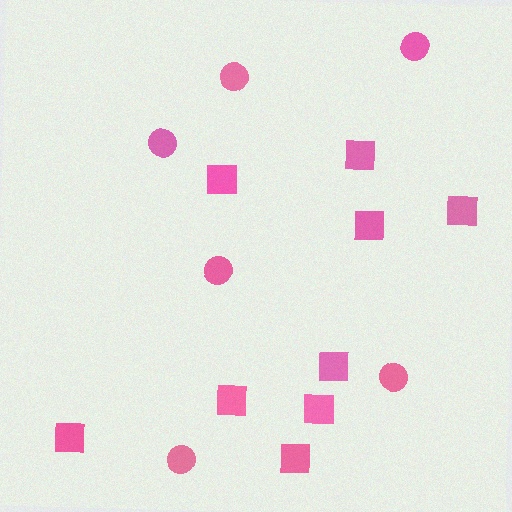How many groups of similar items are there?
There are 2 groups: one group of circles (6) and one group of squares (9).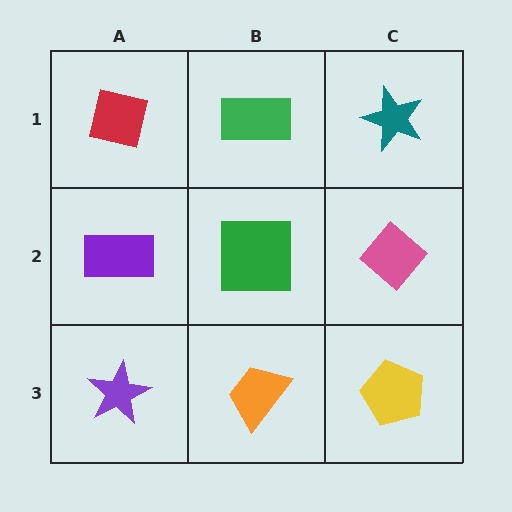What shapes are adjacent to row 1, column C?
A pink diamond (row 2, column C), a green rectangle (row 1, column B).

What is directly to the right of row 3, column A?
An orange trapezoid.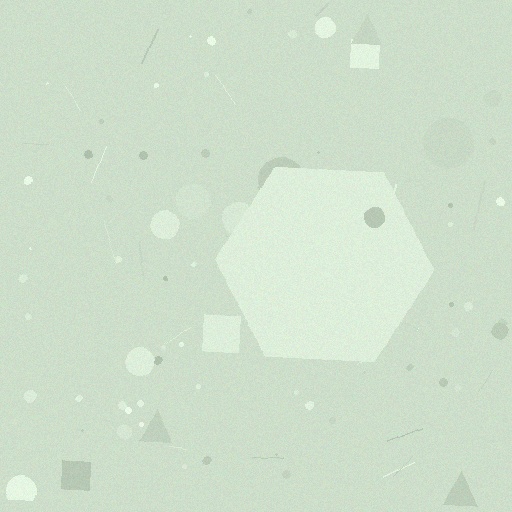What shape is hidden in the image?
A hexagon is hidden in the image.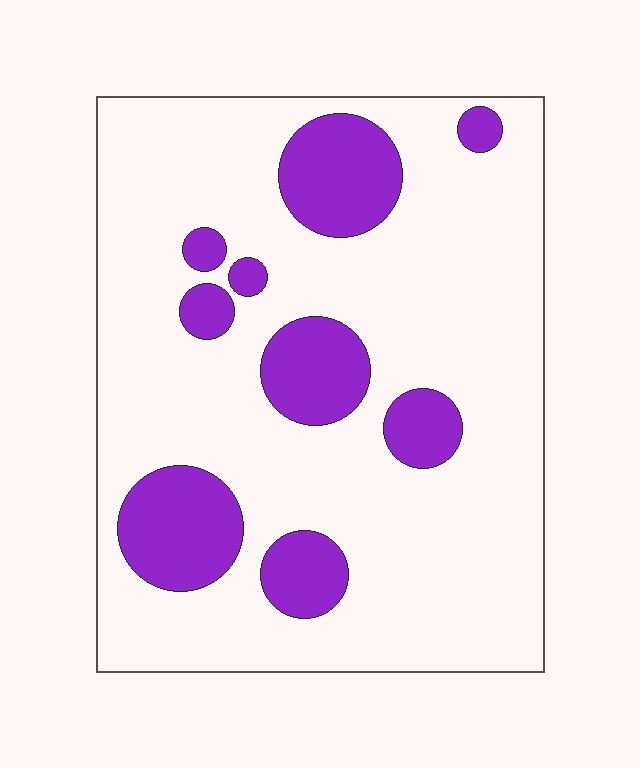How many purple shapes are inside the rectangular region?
9.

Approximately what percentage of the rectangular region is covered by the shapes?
Approximately 20%.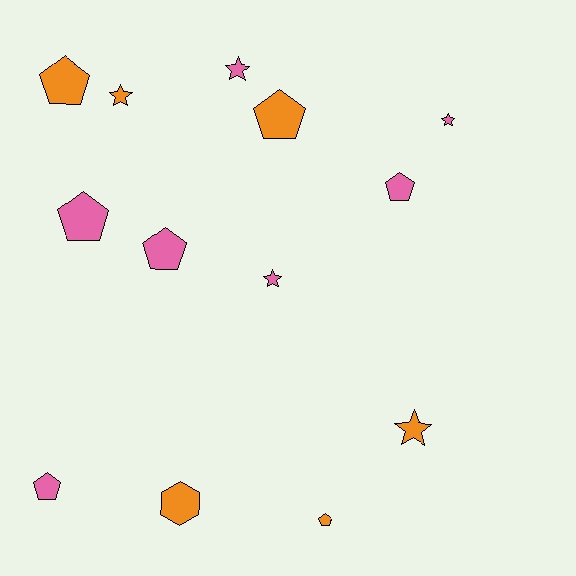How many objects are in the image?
There are 13 objects.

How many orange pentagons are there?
There are 3 orange pentagons.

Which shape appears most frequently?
Pentagon, with 7 objects.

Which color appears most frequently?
Pink, with 7 objects.